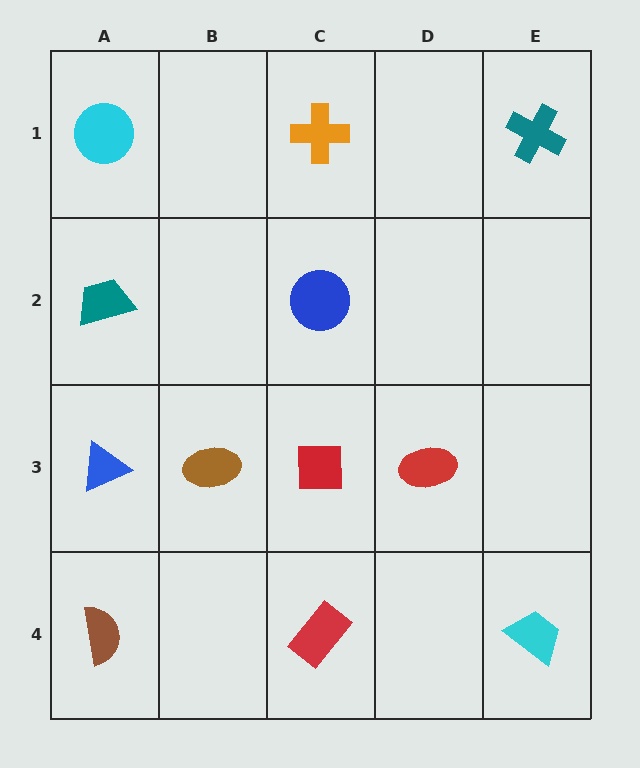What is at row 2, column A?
A teal trapezoid.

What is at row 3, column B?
A brown ellipse.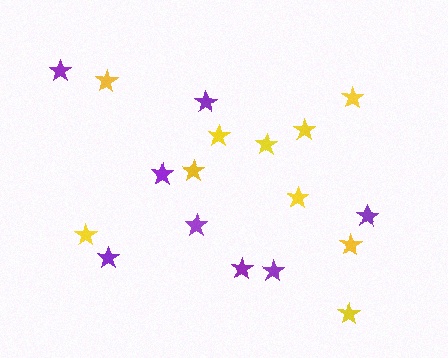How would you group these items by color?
There are 2 groups: one group of purple stars (8) and one group of yellow stars (10).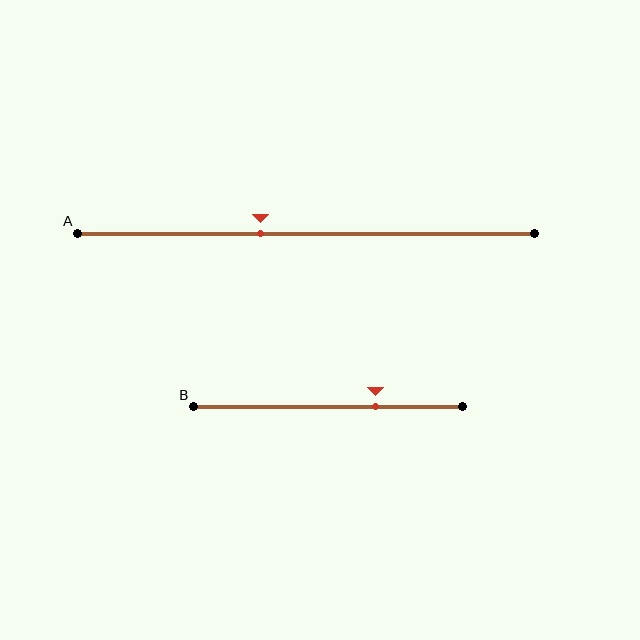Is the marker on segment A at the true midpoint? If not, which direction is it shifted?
No, the marker on segment A is shifted to the left by about 10% of the segment length.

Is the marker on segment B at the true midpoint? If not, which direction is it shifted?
No, the marker on segment B is shifted to the right by about 18% of the segment length.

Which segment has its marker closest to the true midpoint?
Segment A has its marker closest to the true midpoint.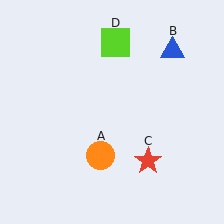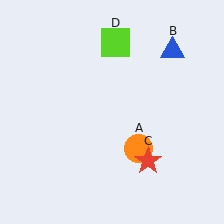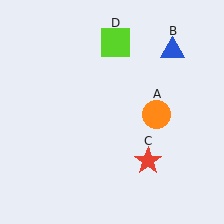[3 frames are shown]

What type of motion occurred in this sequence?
The orange circle (object A) rotated counterclockwise around the center of the scene.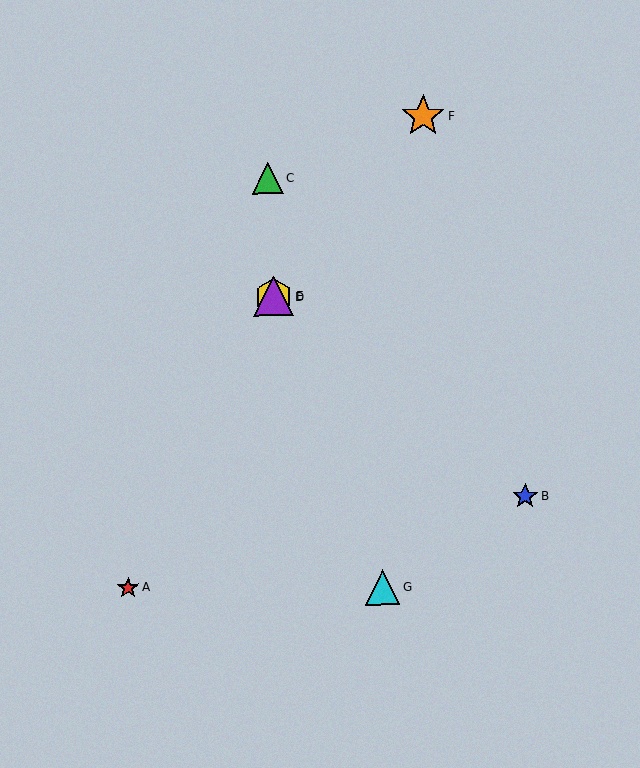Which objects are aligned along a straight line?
Objects D, E, G are aligned along a straight line.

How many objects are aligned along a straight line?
3 objects (D, E, G) are aligned along a straight line.